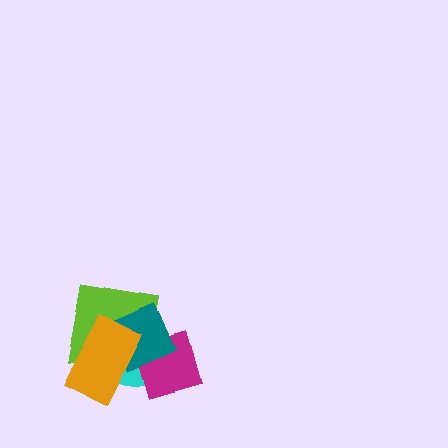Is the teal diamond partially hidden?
Yes, it is partially covered by another shape.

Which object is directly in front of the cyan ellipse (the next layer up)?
The magenta diamond is directly in front of the cyan ellipse.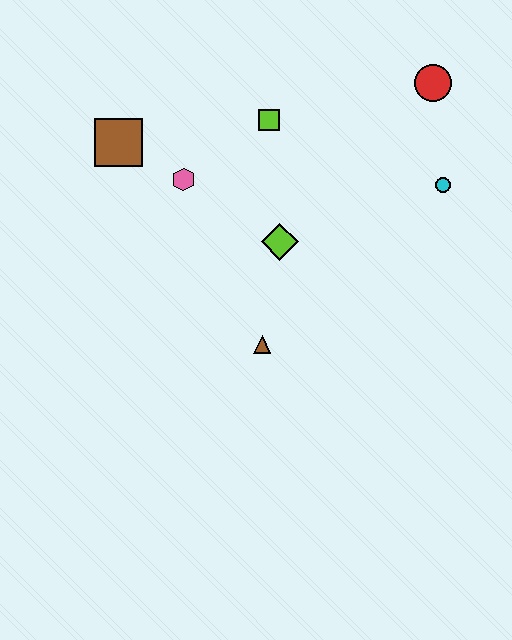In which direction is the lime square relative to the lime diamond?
The lime square is above the lime diamond.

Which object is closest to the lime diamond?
The brown triangle is closest to the lime diamond.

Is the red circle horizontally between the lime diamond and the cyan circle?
Yes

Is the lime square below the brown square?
No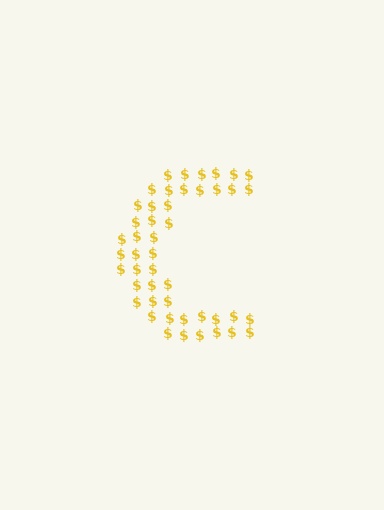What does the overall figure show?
The overall figure shows the letter C.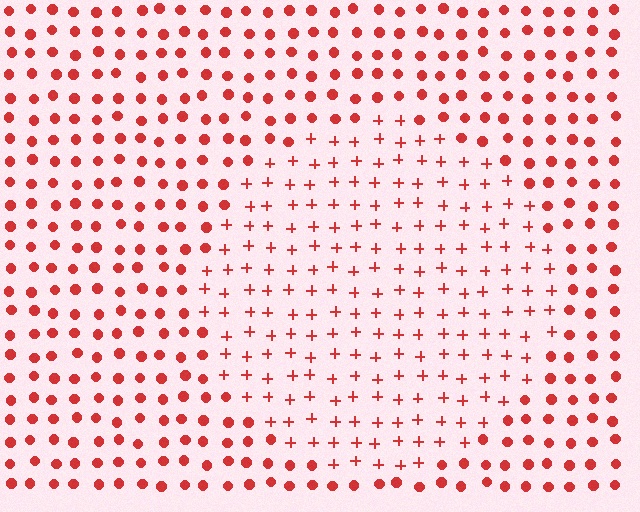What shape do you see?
I see a circle.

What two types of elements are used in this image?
The image uses plus signs inside the circle region and circles outside it.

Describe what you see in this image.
The image is filled with small red elements arranged in a uniform grid. A circle-shaped region contains plus signs, while the surrounding area contains circles. The boundary is defined purely by the change in element shape.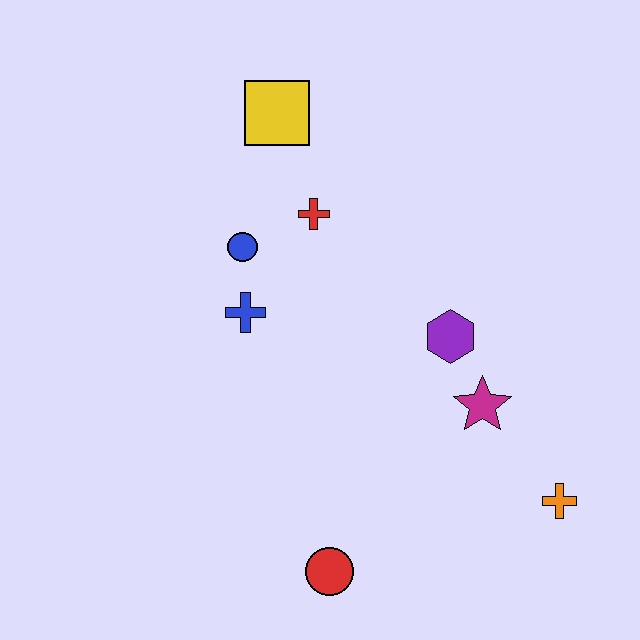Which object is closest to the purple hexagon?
The magenta star is closest to the purple hexagon.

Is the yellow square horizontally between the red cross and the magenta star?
No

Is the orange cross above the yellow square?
No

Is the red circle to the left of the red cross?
No